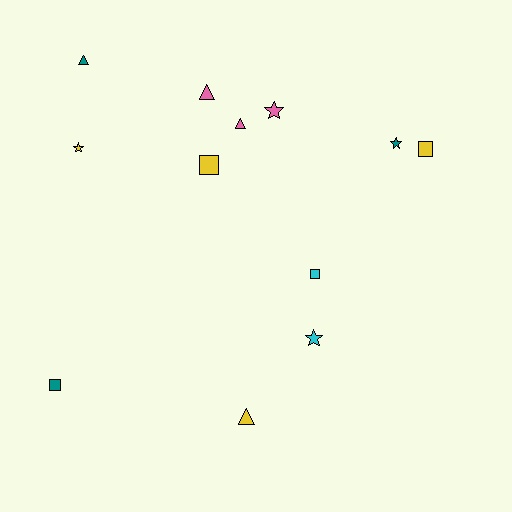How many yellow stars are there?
There is 1 yellow star.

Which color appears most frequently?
Yellow, with 4 objects.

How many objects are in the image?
There are 12 objects.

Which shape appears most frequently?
Square, with 4 objects.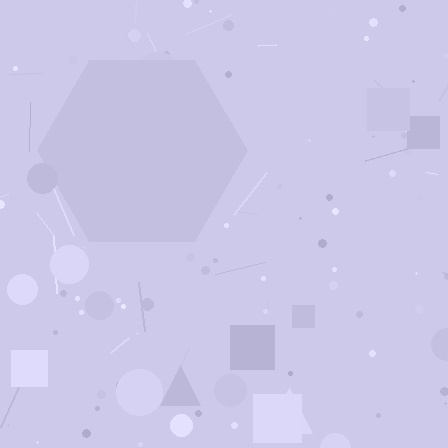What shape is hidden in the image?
A hexagon is hidden in the image.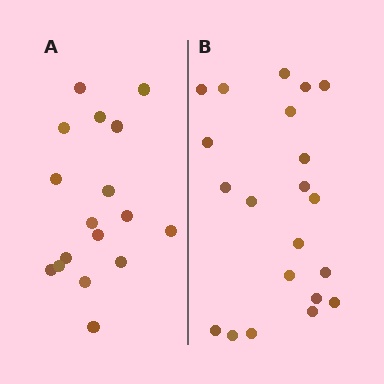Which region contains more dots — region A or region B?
Region B (the right region) has more dots.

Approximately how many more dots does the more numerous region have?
Region B has about 4 more dots than region A.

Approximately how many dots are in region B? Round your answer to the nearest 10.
About 20 dots. (The exact count is 21, which rounds to 20.)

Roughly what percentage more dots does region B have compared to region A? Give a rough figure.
About 25% more.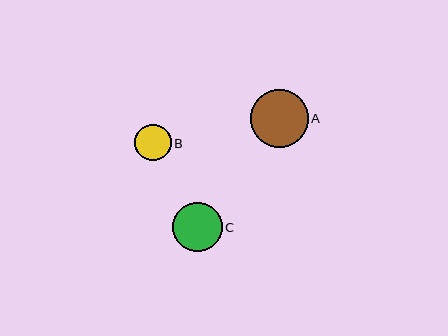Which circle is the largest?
Circle A is the largest with a size of approximately 58 pixels.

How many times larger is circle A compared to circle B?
Circle A is approximately 1.6 times the size of circle B.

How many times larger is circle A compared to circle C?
Circle A is approximately 1.2 times the size of circle C.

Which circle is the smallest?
Circle B is the smallest with a size of approximately 36 pixels.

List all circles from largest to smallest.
From largest to smallest: A, C, B.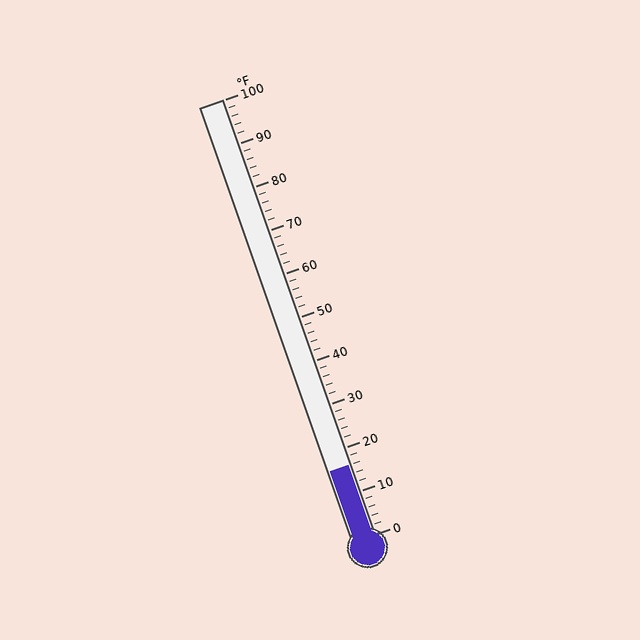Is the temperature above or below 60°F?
The temperature is below 60°F.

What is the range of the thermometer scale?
The thermometer scale ranges from 0°F to 100°F.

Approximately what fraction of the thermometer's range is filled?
The thermometer is filled to approximately 15% of its range.